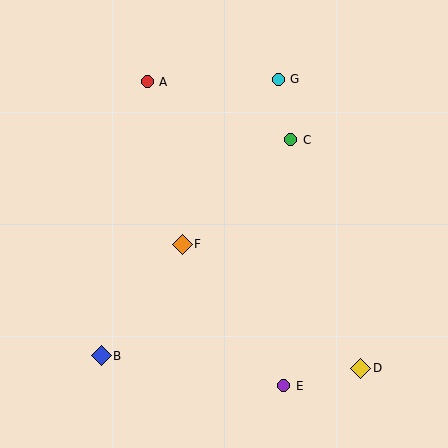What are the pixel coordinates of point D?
Point D is at (361, 368).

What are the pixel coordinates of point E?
Point E is at (284, 386).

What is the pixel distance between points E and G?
The distance between E and G is 306 pixels.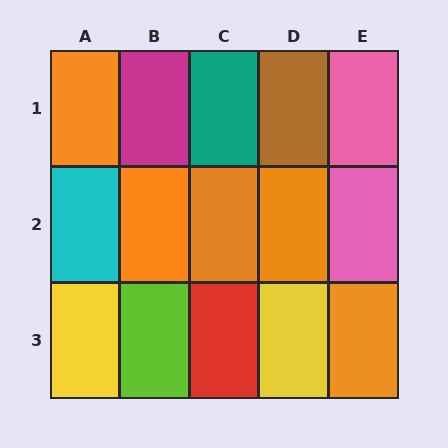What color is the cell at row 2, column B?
Orange.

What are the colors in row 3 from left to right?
Yellow, lime, red, yellow, orange.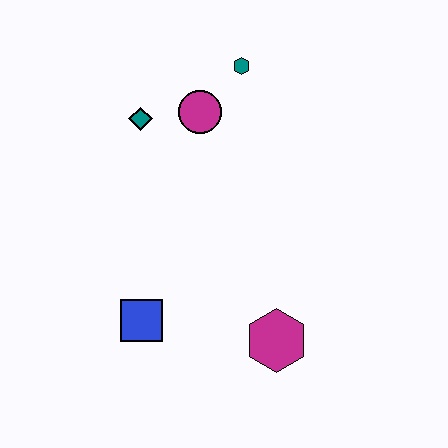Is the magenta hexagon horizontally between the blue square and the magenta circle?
No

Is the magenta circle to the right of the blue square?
Yes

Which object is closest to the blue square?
The magenta hexagon is closest to the blue square.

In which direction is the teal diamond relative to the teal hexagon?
The teal diamond is to the left of the teal hexagon.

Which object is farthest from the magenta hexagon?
The teal hexagon is farthest from the magenta hexagon.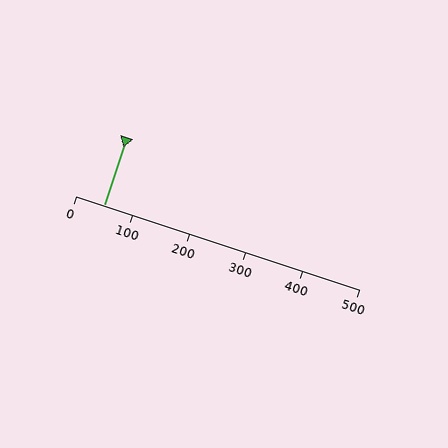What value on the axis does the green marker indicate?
The marker indicates approximately 50.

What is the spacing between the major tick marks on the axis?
The major ticks are spaced 100 apart.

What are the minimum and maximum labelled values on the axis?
The axis runs from 0 to 500.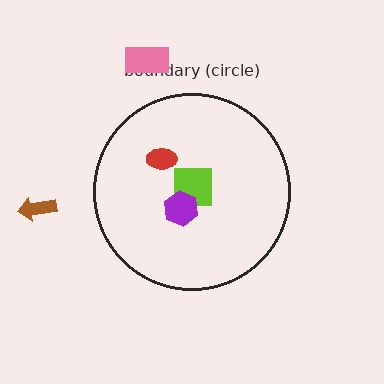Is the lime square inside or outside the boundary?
Inside.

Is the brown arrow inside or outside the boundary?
Outside.